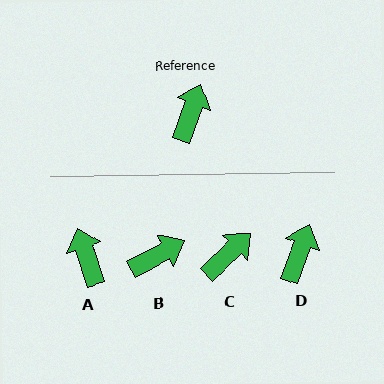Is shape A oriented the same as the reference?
No, it is off by about 38 degrees.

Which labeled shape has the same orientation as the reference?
D.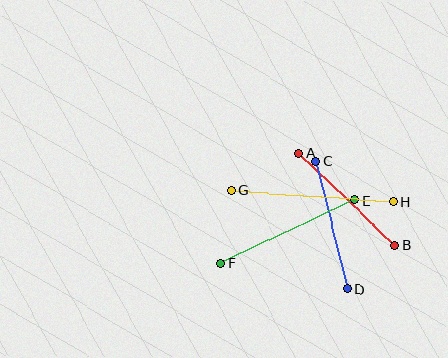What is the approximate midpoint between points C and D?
The midpoint is at approximately (332, 225) pixels.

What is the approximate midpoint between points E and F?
The midpoint is at approximately (288, 232) pixels.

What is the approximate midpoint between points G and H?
The midpoint is at approximately (312, 196) pixels.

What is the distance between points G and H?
The distance is approximately 162 pixels.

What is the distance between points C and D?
The distance is approximately 132 pixels.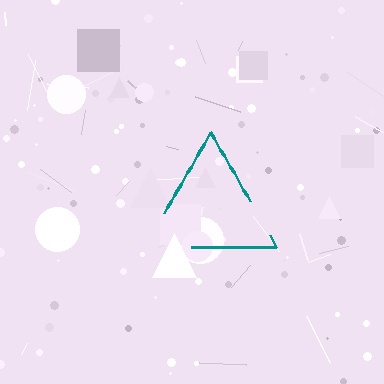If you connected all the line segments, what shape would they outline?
They would outline a triangle.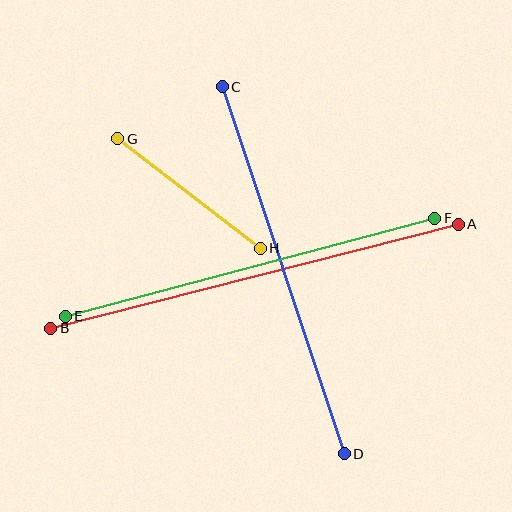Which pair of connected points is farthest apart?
Points A and B are farthest apart.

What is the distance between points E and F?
The distance is approximately 382 pixels.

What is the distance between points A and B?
The distance is approximately 421 pixels.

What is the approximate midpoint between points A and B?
The midpoint is at approximately (254, 276) pixels.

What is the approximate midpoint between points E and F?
The midpoint is at approximately (250, 267) pixels.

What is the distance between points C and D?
The distance is approximately 387 pixels.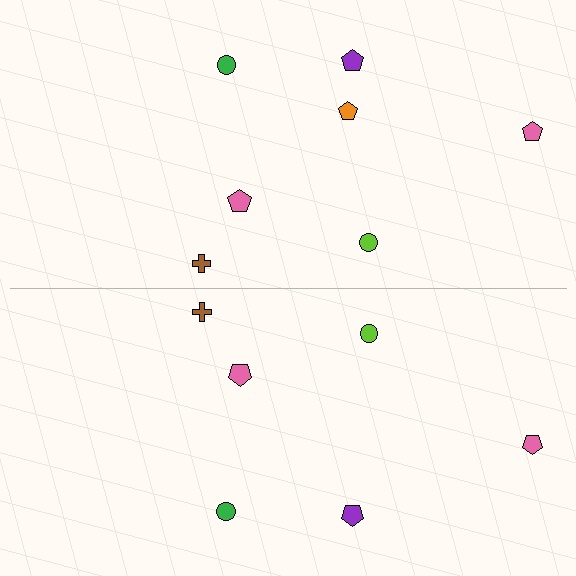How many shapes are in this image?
There are 13 shapes in this image.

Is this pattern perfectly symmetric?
No, the pattern is not perfectly symmetric. A orange pentagon is missing from the bottom side.